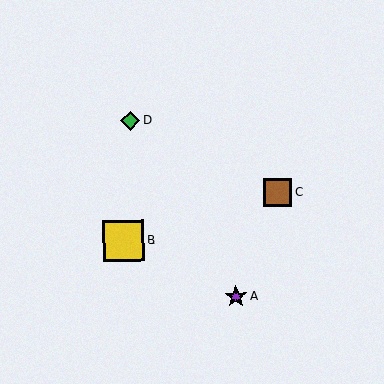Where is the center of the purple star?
The center of the purple star is at (236, 296).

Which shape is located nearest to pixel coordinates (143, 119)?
The green diamond (labeled D) at (131, 120) is nearest to that location.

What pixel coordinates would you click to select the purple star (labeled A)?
Click at (236, 296) to select the purple star A.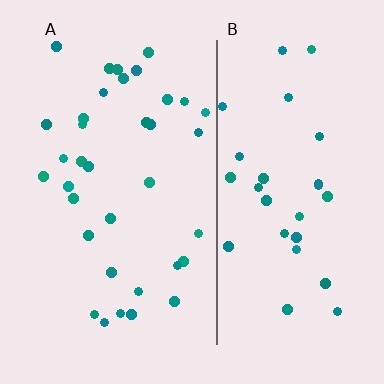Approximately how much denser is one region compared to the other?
Approximately 1.2× — region A over region B.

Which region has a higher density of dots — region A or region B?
A (the left).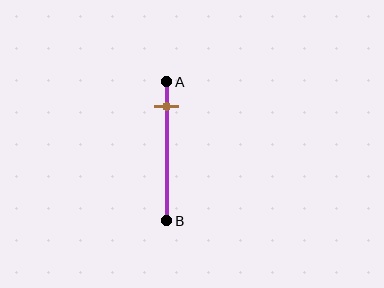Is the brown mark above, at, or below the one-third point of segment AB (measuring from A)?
The brown mark is above the one-third point of segment AB.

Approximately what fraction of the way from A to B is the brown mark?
The brown mark is approximately 20% of the way from A to B.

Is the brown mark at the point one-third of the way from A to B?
No, the mark is at about 20% from A, not at the 33% one-third point.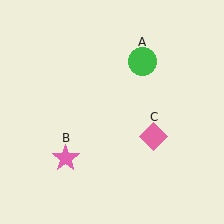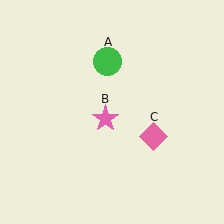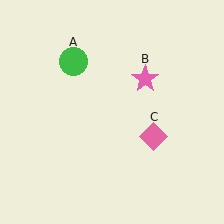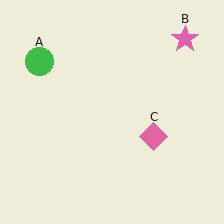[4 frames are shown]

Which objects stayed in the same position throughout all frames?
Pink diamond (object C) remained stationary.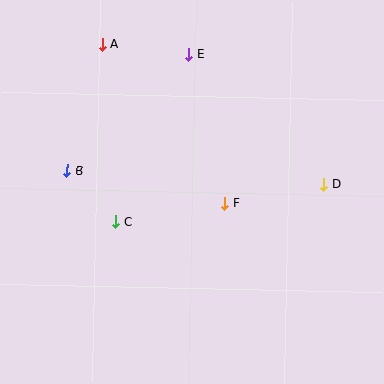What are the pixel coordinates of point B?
Point B is at (67, 170).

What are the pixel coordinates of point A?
Point A is at (102, 44).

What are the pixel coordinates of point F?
Point F is at (224, 203).